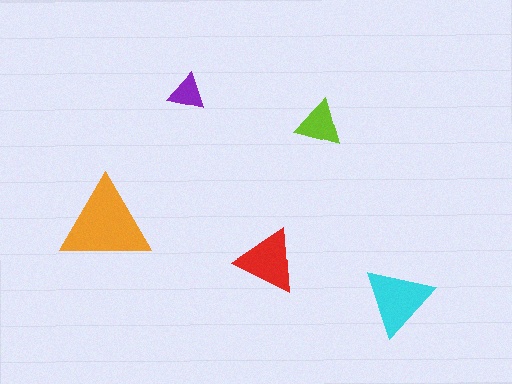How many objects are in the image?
There are 5 objects in the image.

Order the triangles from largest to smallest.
the orange one, the cyan one, the red one, the lime one, the purple one.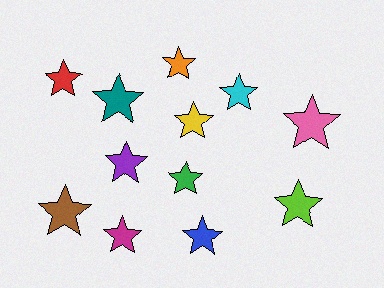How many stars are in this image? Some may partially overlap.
There are 12 stars.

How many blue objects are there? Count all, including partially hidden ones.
There is 1 blue object.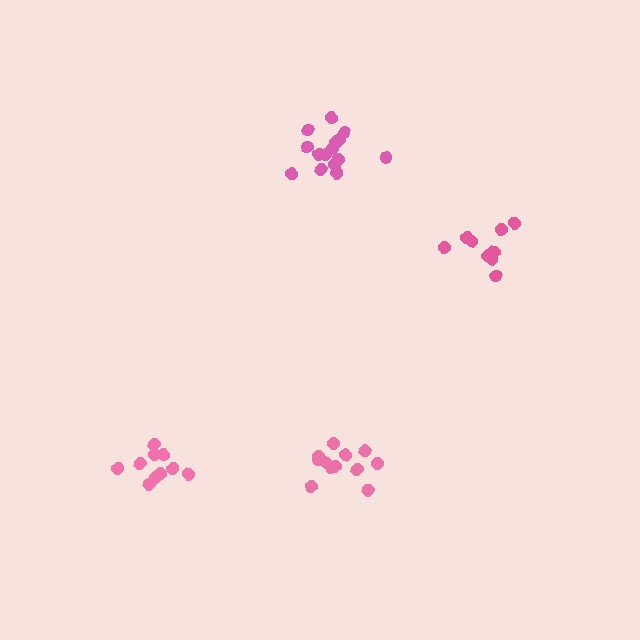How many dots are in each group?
Group 1: 10 dots, Group 2: 10 dots, Group 3: 12 dots, Group 4: 15 dots (47 total).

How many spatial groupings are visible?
There are 4 spatial groupings.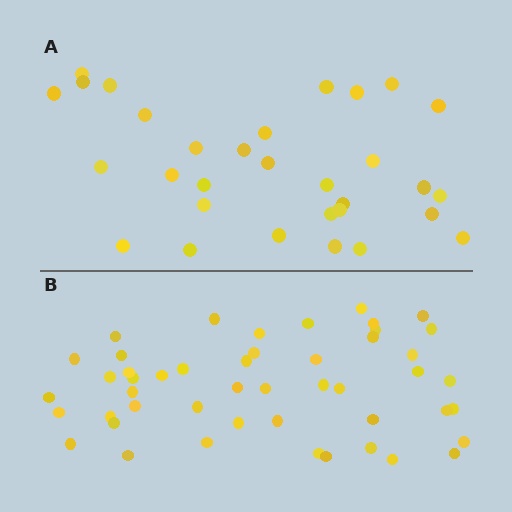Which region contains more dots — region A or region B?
Region B (the bottom region) has more dots.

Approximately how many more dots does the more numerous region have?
Region B has approximately 15 more dots than region A.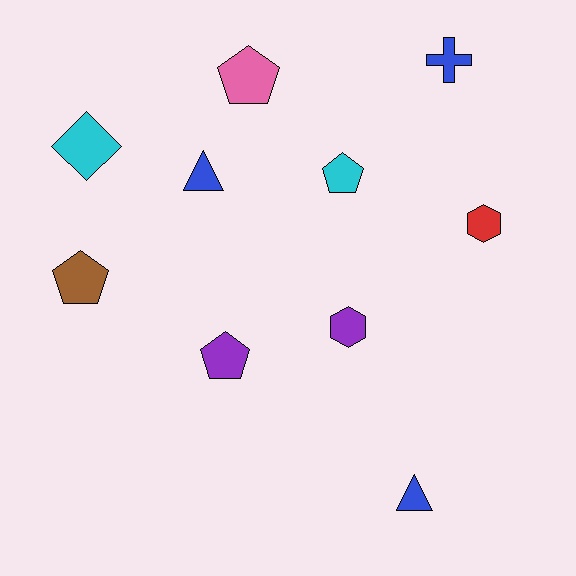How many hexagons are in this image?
There are 2 hexagons.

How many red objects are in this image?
There is 1 red object.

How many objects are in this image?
There are 10 objects.